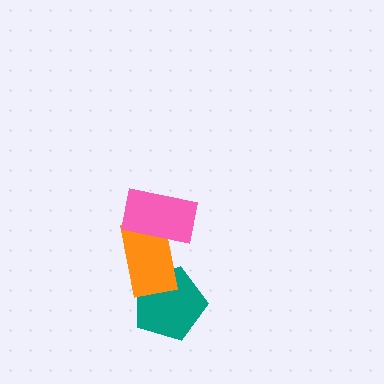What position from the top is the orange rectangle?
The orange rectangle is 2nd from the top.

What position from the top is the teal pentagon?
The teal pentagon is 3rd from the top.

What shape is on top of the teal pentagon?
The orange rectangle is on top of the teal pentagon.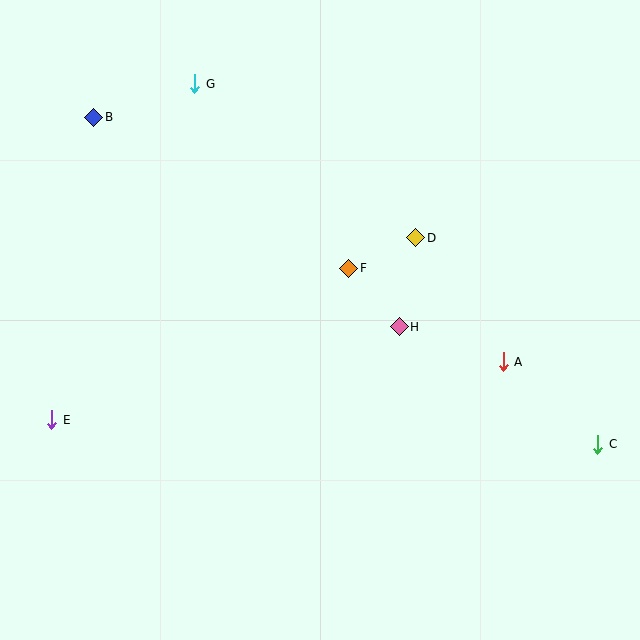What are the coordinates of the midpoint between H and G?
The midpoint between H and G is at (297, 205).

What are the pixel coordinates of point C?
Point C is at (598, 444).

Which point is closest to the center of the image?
Point F at (349, 268) is closest to the center.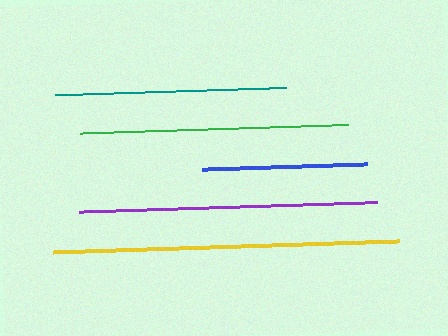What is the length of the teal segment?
The teal segment is approximately 231 pixels long.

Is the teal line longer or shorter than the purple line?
The purple line is longer than the teal line.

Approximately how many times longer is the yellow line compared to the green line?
The yellow line is approximately 1.3 times the length of the green line.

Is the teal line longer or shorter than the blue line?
The teal line is longer than the blue line.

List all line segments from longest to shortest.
From longest to shortest: yellow, purple, green, teal, blue.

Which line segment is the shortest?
The blue line is the shortest at approximately 165 pixels.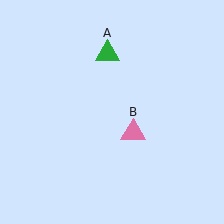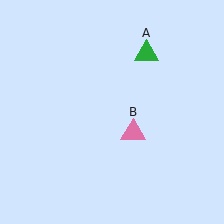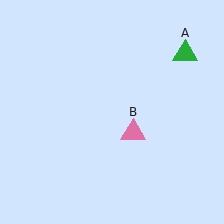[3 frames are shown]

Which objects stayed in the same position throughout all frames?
Pink triangle (object B) remained stationary.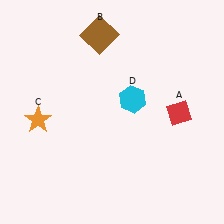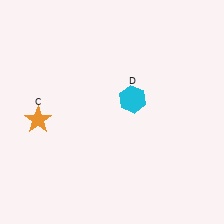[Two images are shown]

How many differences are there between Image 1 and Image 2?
There are 2 differences between the two images.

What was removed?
The brown square (B), the red diamond (A) were removed in Image 2.